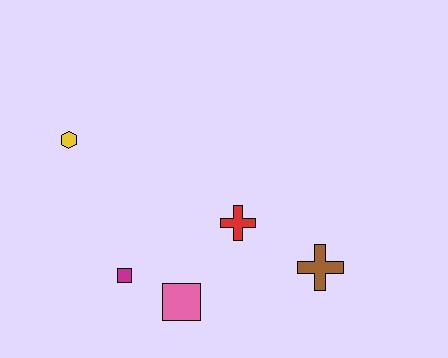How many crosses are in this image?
There are 2 crosses.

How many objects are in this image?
There are 5 objects.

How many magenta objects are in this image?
There is 1 magenta object.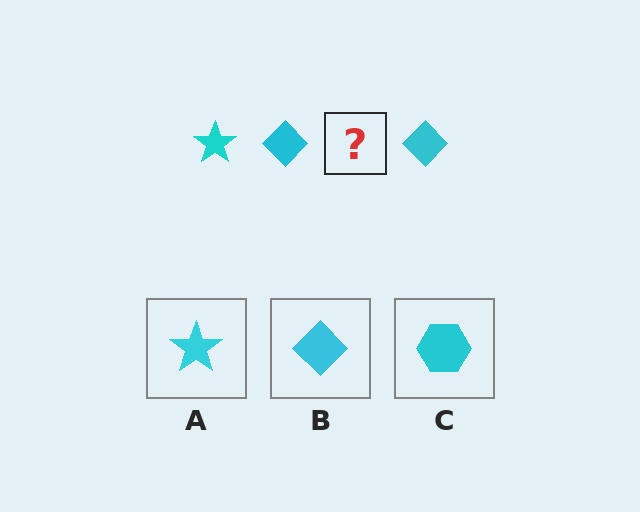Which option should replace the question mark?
Option A.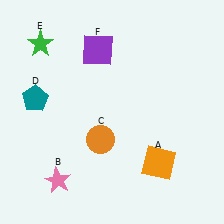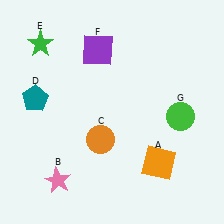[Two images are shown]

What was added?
A green circle (G) was added in Image 2.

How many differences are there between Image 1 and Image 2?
There is 1 difference between the two images.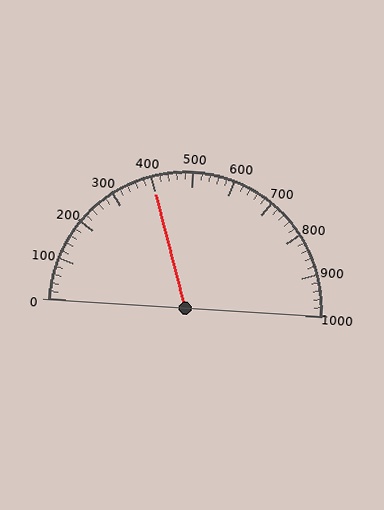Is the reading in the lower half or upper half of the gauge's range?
The reading is in the lower half of the range (0 to 1000).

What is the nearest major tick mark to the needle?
The nearest major tick mark is 400.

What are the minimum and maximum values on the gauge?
The gauge ranges from 0 to 1000.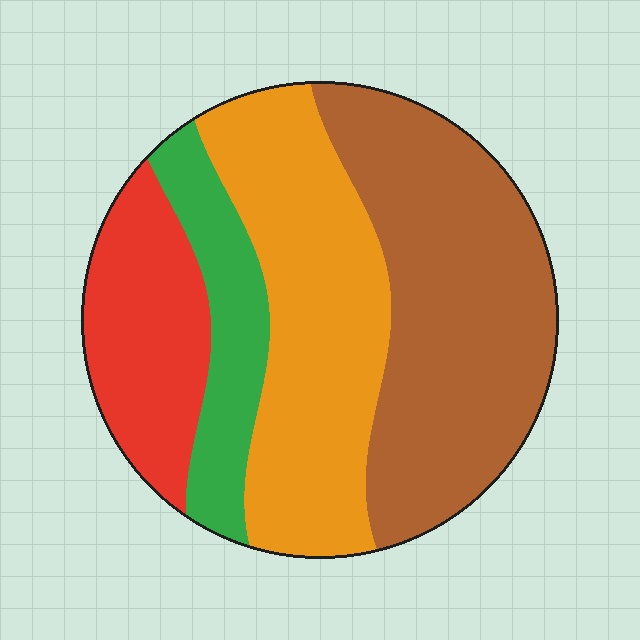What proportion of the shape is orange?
Orange takes up about one third (1/3) of the shape.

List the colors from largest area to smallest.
From largest to smallest: brown, orange, red, green.